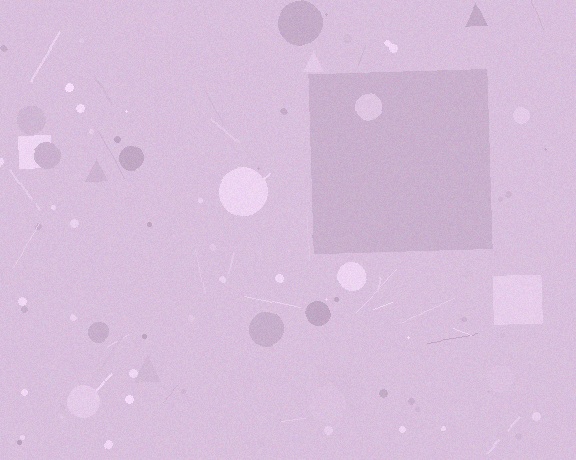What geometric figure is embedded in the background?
A square is embedded in the background.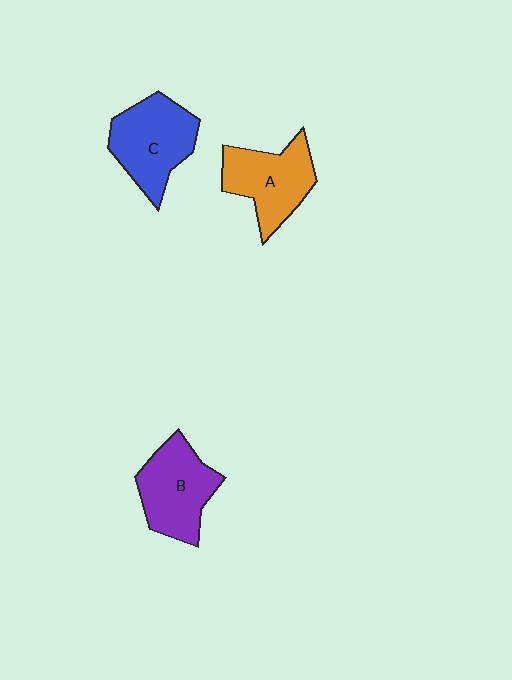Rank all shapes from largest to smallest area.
From largest to smallest: C (blue), B (purple), A (orange).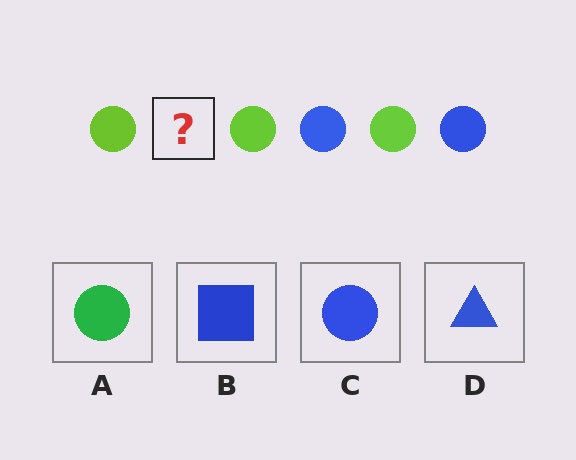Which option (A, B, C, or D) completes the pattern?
C.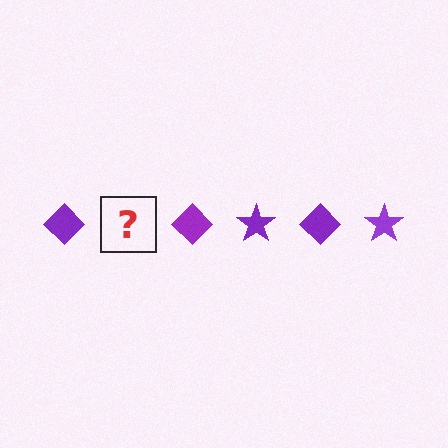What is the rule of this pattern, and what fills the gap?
The rule is that the pattern cycles through diamond, star shapes in purple. The gap should be filled with a purple star.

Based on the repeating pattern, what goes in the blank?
The blank should be a purple star.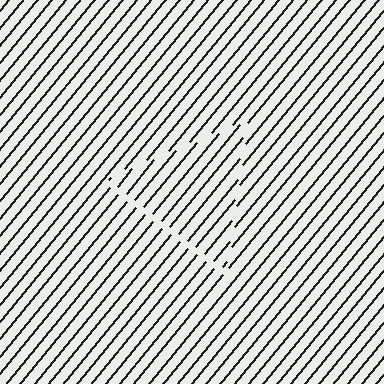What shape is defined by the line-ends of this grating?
An illusory triangle. The interior of the shape contains the same grating, shifted by half a period — the contour is defined by the phase discontinuity where line-ends from the inner and outer gratings abut.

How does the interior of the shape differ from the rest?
The interior of the shape contains the same grating, shifted by half a period — the contour is defined by the phase discontinuity where line-ends from the inner and outer gratings abut.